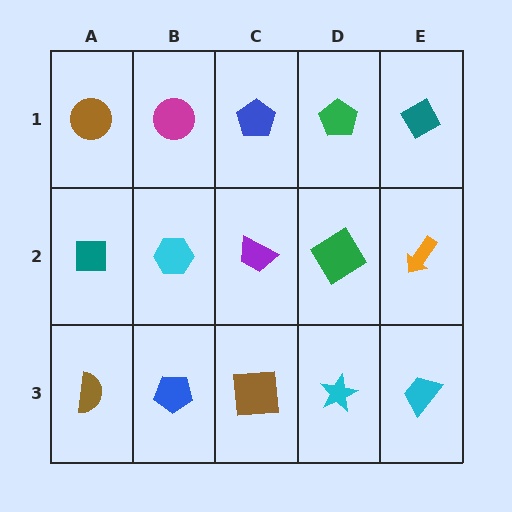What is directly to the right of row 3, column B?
A brown square.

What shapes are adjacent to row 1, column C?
A purple trapezoid (row 2, column C), a magenta circle (row 1, column B), a green pentagon (row 1, column D).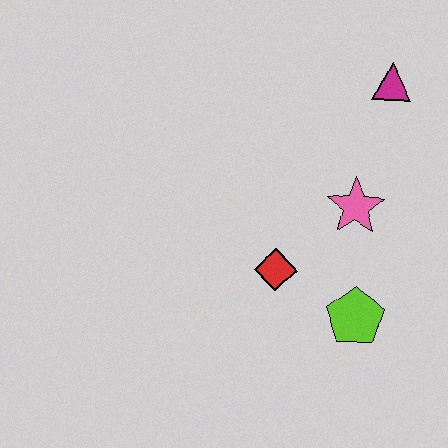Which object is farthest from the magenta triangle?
The lime pentagon is farthest from the magenta triangle.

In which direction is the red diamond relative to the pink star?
The red diamond is to the left of the pink star.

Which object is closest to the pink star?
The red diamond is closest to the pink star.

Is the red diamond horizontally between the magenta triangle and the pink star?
No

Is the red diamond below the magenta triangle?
Yes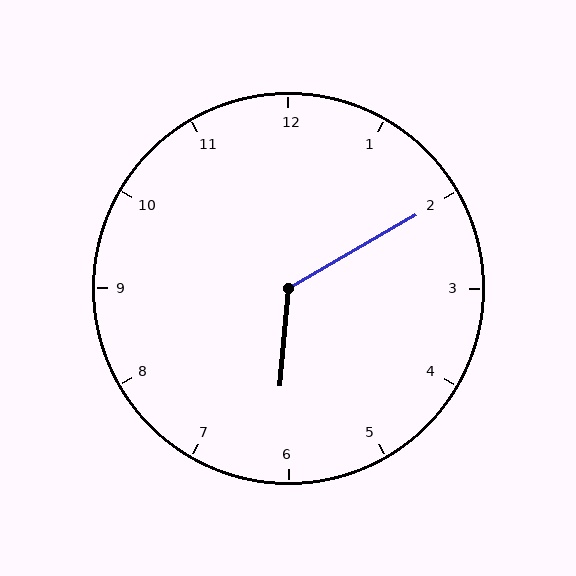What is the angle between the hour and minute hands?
Approximately 125 degrees.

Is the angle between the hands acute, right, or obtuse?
It is obtuse.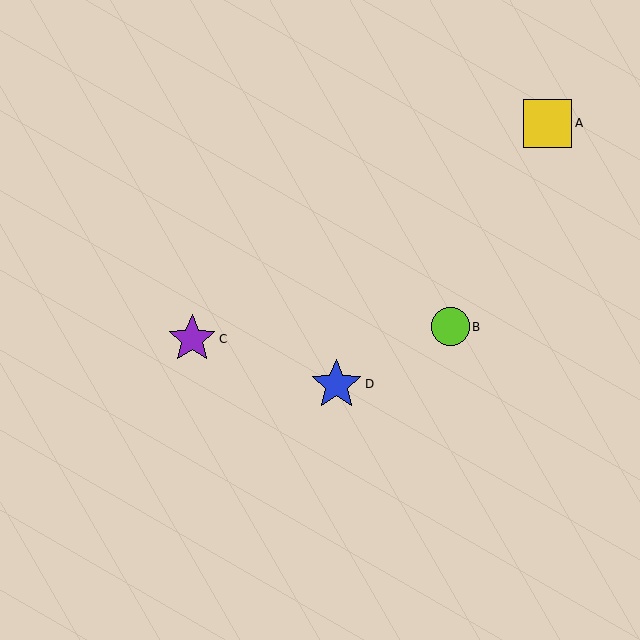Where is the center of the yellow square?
The center of the yellow square is at (548, 123).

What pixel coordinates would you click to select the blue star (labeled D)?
Click at (336, 384) to select the blue star D.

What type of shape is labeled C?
Shape C is a purple star.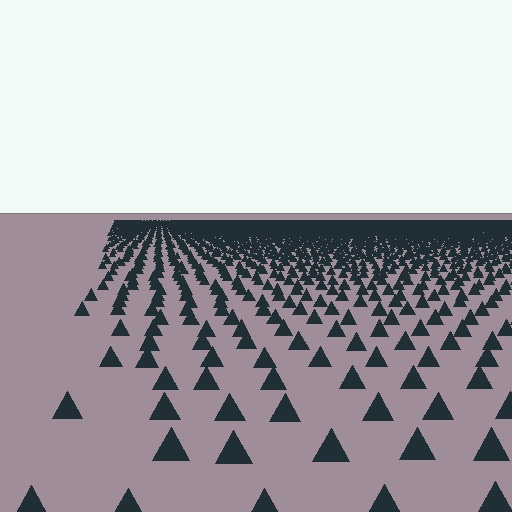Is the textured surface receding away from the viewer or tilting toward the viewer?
The surface is receding away from the viewer. Texture elements get smaller and denser toward the top.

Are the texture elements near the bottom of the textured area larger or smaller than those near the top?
Larger. Near the bottom, elements are closer to the viewer and appear at a bigger on-screen size.